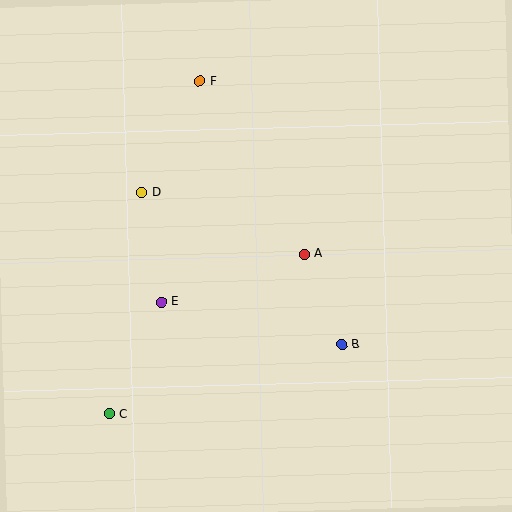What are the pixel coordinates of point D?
Point D is at (142, 192).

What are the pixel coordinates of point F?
Point F is at (200, 81).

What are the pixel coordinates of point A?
Point A is at (304, 254).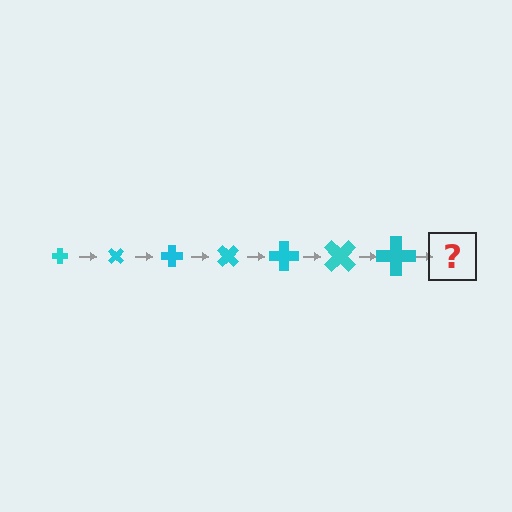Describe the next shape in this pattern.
It should be a cross, larger than the previous one and rotated 315 degrees from the start.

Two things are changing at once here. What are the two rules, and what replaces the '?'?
The two rules are that the cross grows larger each step and it rotates 45 degrees each step. The '?' should be a cross, larger than the previous one and rotated 315 degrees from the start.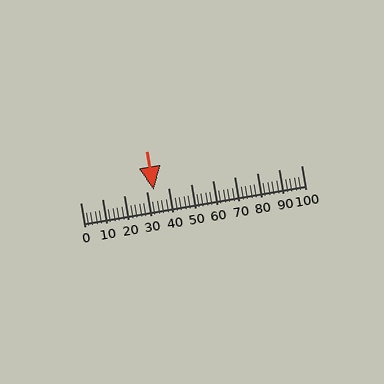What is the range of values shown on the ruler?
The ruler shows values from 0 to 100.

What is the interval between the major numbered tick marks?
The major tick marks are spaced 10 units apart.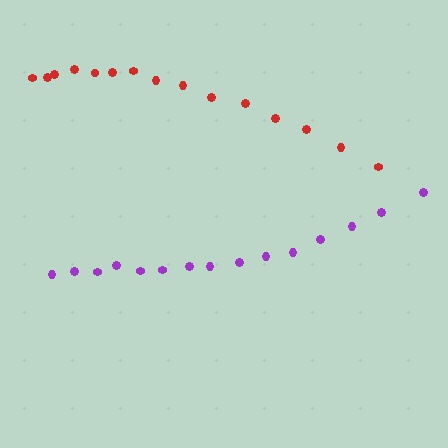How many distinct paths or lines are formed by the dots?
There are 2 distinct paths.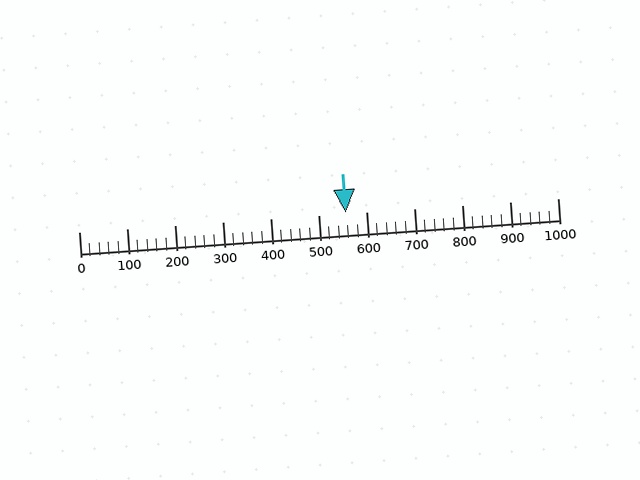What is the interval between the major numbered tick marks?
The major tick marks are spaced 100 units apart.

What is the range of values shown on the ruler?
The ruler shows values from 0 to 1000.